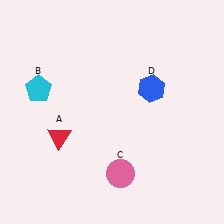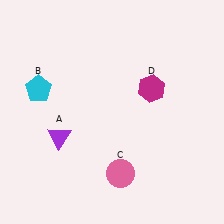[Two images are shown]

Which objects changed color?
A changed from red to purple. D changed from blue to magenta.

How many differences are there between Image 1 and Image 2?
There are 2 differences between the two images.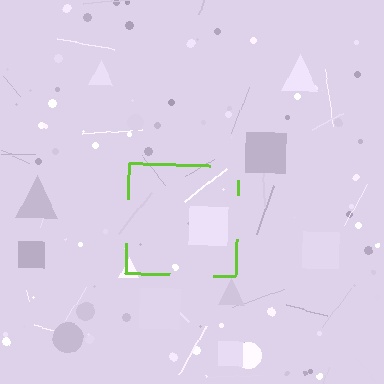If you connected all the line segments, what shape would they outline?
They would outline a square.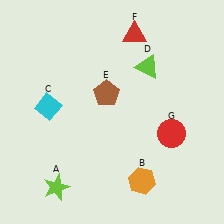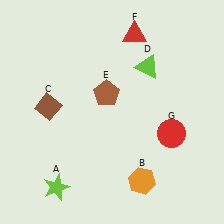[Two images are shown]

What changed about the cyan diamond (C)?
In Image 1, C is cyan. In Image 2, it changed to brown.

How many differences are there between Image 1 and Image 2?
There is 1 difference between the two images.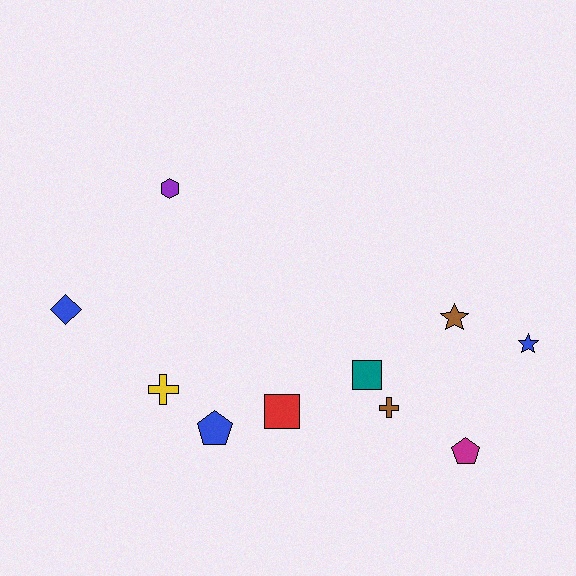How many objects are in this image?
There are 10 objects.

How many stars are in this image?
There are 2 stars.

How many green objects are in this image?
There are no green objects.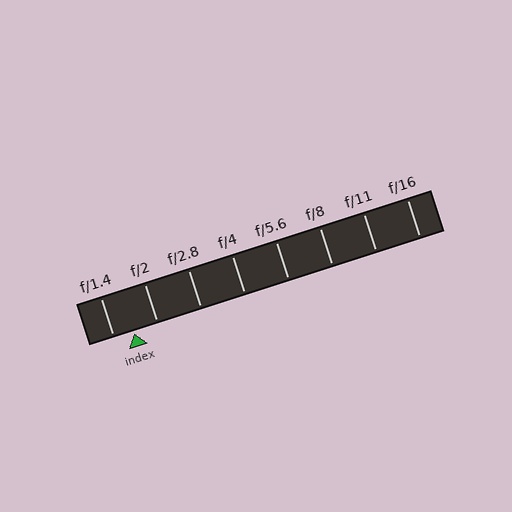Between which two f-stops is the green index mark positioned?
The index mark is between f/1.4 and f/2.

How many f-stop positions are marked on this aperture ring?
There are 8 f-stop positions marked.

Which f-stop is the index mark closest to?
The index mark is closest to f/1.4.